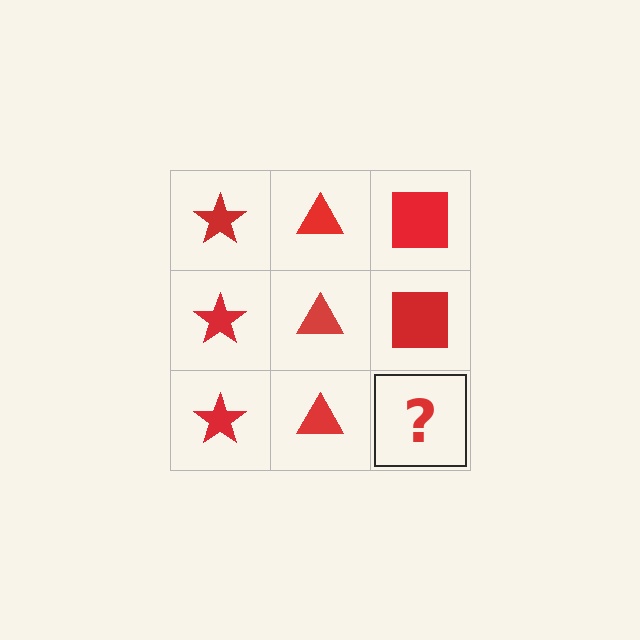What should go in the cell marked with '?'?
The missing cell should contain a red square.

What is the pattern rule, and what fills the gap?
The rule is that each column has a consistent shape. The gap should be filled with a red square.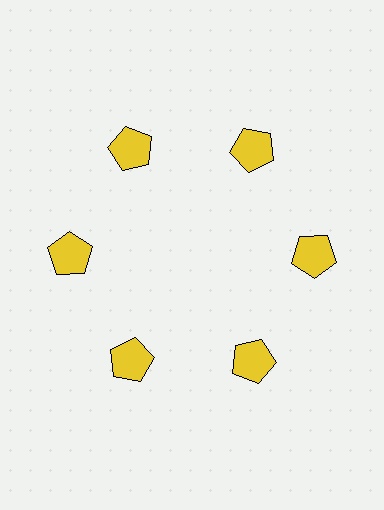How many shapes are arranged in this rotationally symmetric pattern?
There are 6 shapes, arranged in 6 groups of 1.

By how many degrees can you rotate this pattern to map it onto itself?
The pattern maps onto itself every 60 degrees of rotation.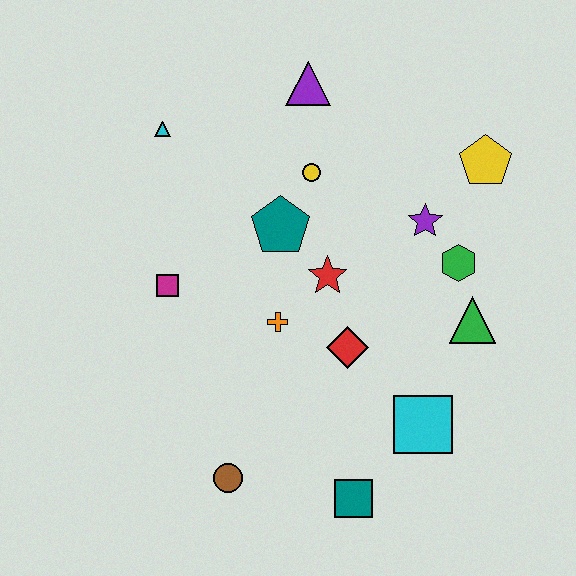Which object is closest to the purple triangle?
The yellow circle is closest to the purple triangle.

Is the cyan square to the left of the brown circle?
No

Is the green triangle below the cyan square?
No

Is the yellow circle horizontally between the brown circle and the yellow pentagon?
Yes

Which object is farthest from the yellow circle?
The teal square is farthest from the yellow circle.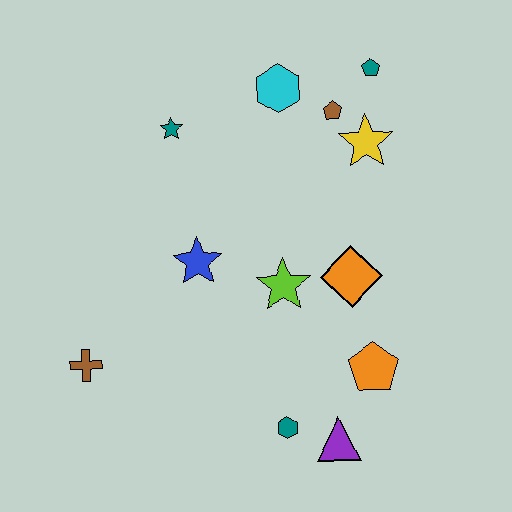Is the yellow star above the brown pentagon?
No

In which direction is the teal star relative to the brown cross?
The teal star is above the brown cross.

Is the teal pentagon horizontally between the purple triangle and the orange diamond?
No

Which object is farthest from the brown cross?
The teal pentagon is farthest from the brown cross.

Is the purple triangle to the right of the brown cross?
Yes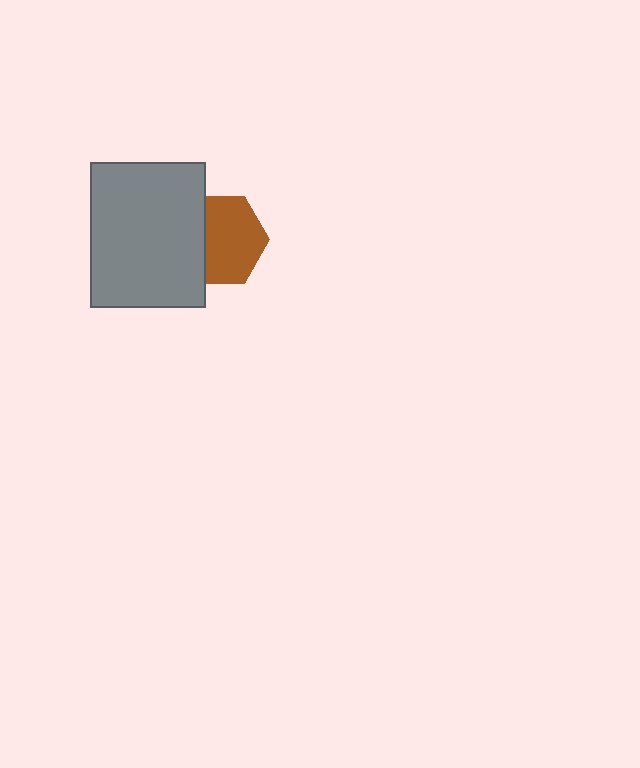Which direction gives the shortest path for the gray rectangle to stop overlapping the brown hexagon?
Moving left gives the shortest separation.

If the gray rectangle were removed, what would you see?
You would see the complete brown hexagon.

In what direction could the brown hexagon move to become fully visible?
The brown hexagon could move right. That would shift it out from behind the gray rectangle entirely.